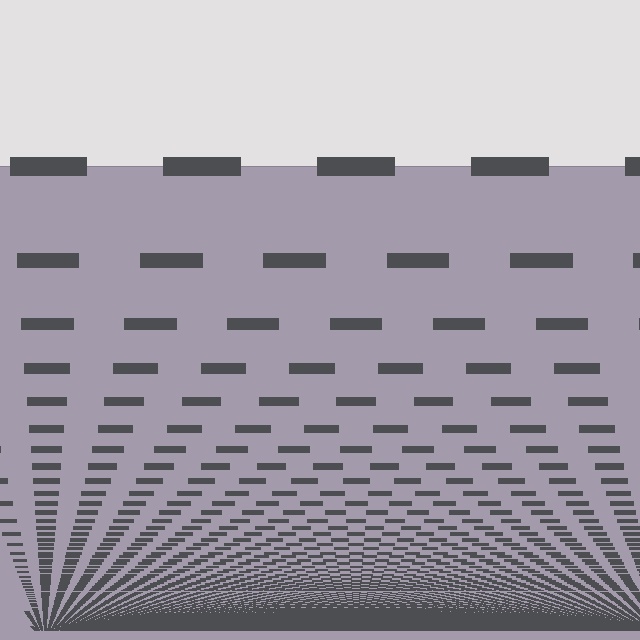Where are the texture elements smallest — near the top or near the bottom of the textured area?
Near the bottom.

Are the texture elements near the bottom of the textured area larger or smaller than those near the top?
Smaller. The gradient is inverted — elements near the bottom are smaller and denser.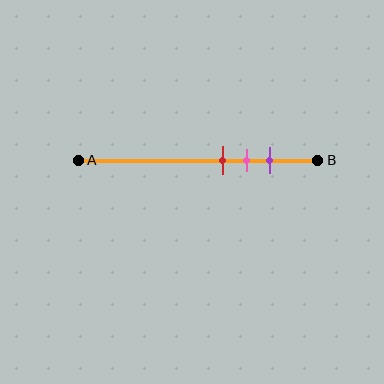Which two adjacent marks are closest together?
The red and pink marks are the closest adjacent pair.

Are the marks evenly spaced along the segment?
Yes, the marks are approximately evenly spaced.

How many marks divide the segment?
There are 3 marks dividing the segment.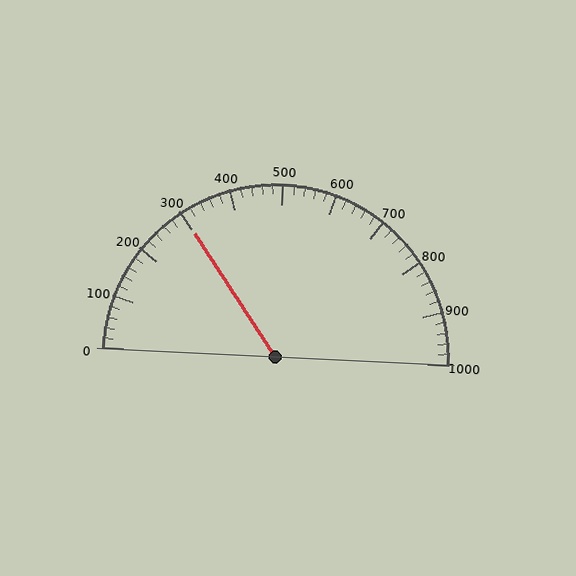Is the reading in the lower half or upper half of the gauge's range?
The reading is in the lower half of the range (0 to 1000).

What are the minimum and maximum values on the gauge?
The gauge ranges from 0 to 1000.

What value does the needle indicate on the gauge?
The needle indicates approximately 300.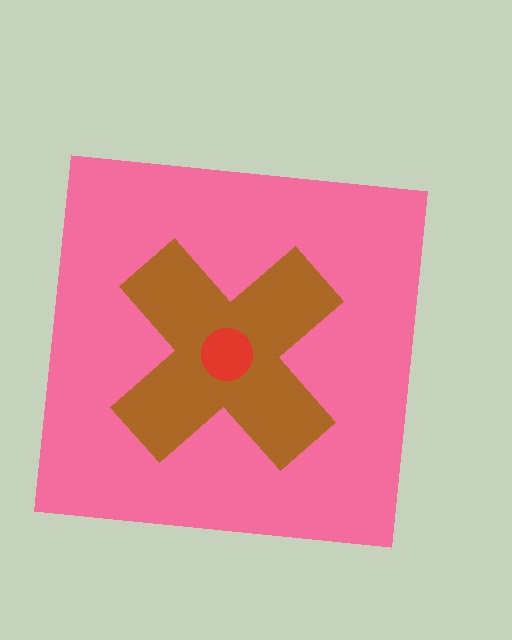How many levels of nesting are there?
3.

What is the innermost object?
The red circle.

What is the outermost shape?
The pink square.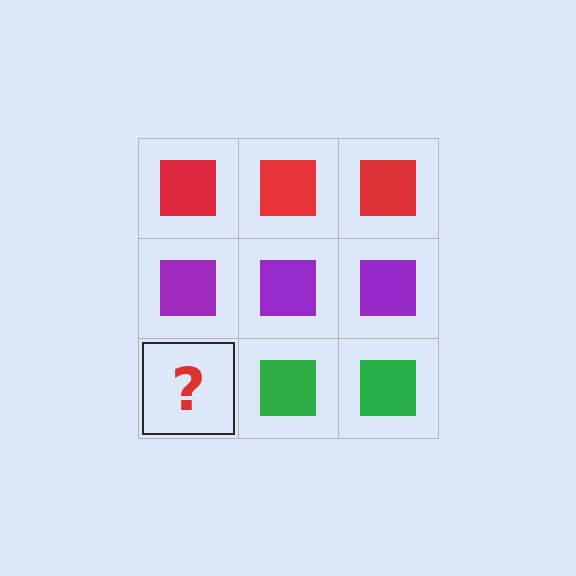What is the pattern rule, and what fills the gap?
The rule is that each row has a consistent color. The gap should be filled with a green square.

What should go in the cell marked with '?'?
The missing cell should contain a green square.